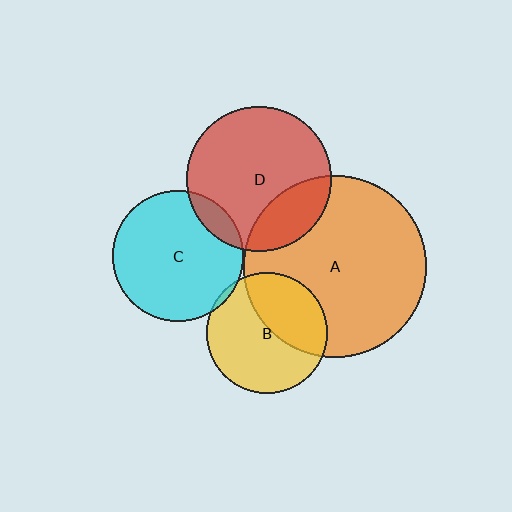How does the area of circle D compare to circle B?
Approximately 1.4 times.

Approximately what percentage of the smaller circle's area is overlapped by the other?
Approximately 40%.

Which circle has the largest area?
Circle A (orange).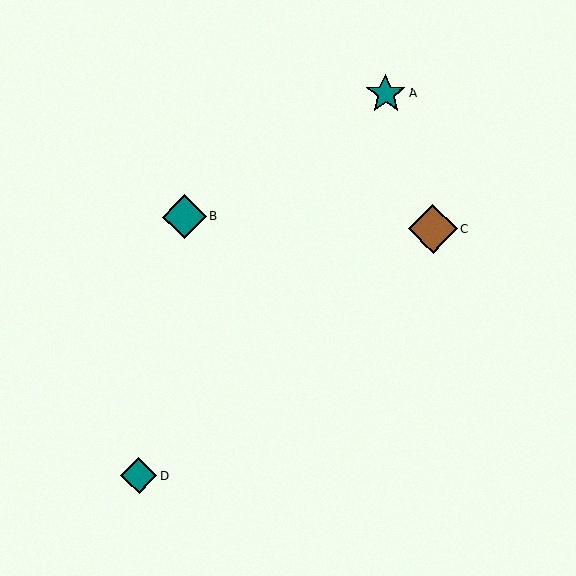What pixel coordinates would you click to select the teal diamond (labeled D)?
Click at (139, 476) to select the teal diamond D.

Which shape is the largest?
The brown diamond (labeled C) is the largest.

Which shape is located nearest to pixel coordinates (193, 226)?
The teal diamond (labeled B) at (184, 217) is nearest to that location.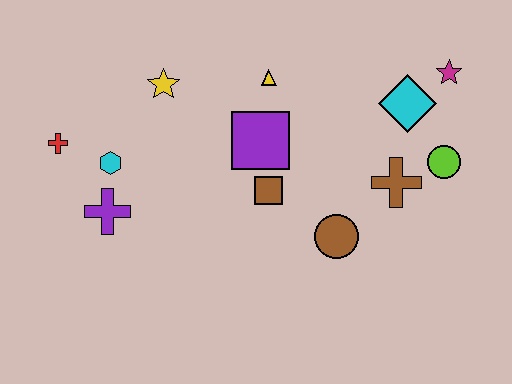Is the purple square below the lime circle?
No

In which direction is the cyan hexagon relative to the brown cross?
The cyan hexagon is to the left of the brown cross.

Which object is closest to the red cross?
The cyan hexagon is closest to the red cross.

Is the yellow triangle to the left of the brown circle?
Yes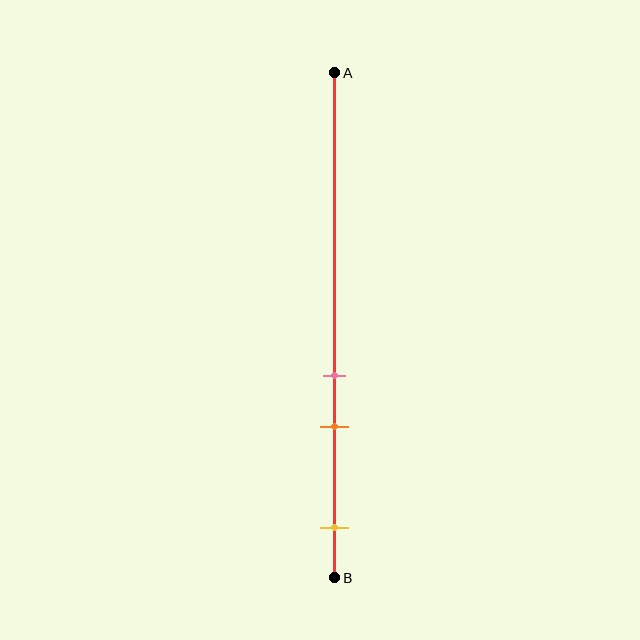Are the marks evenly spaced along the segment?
No, the marks are not evenly spaced.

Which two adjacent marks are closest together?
The pink and orange marks are the closest adjacent pair.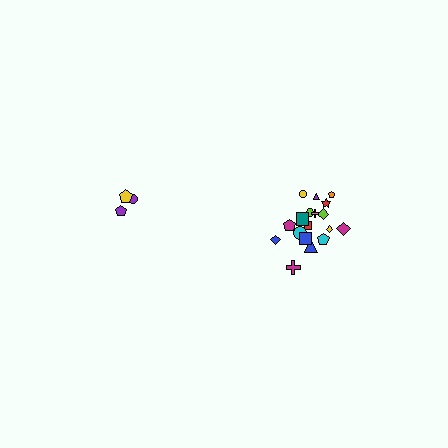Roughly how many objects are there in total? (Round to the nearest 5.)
Roughly 20 objects in total.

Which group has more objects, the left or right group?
The right group.